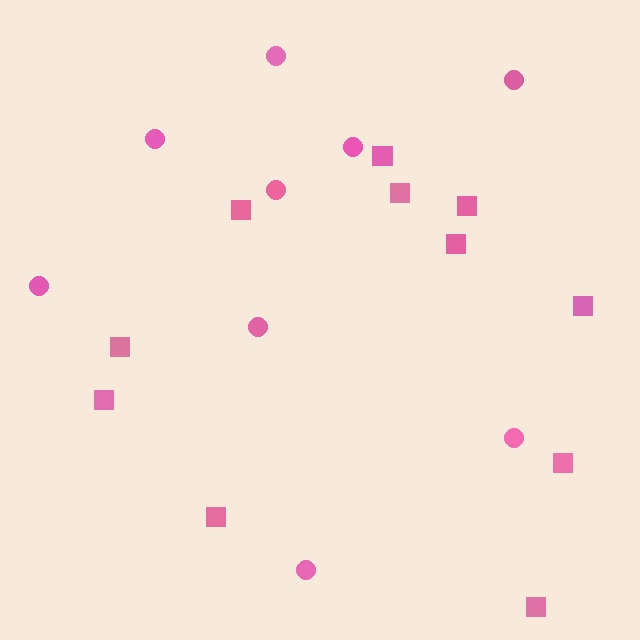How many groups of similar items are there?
There are 2 groups: one group of circles (9) and one group of squares (11).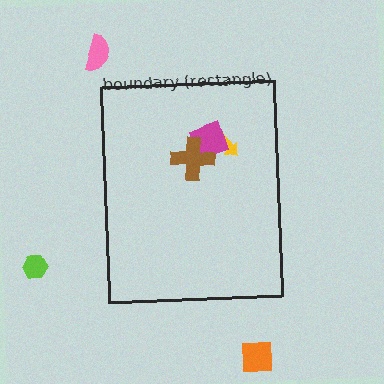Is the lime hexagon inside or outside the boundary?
Outside.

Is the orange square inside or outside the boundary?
Outside.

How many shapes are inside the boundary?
3 inside, 3 outside.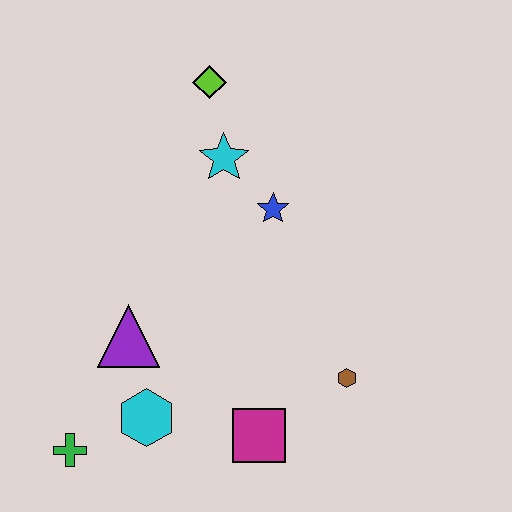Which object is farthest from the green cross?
The lime diamond is farthest from the green cross.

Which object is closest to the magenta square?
The brown hexagon is closest to the magenta square.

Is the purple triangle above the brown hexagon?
Yes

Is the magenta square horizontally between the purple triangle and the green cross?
No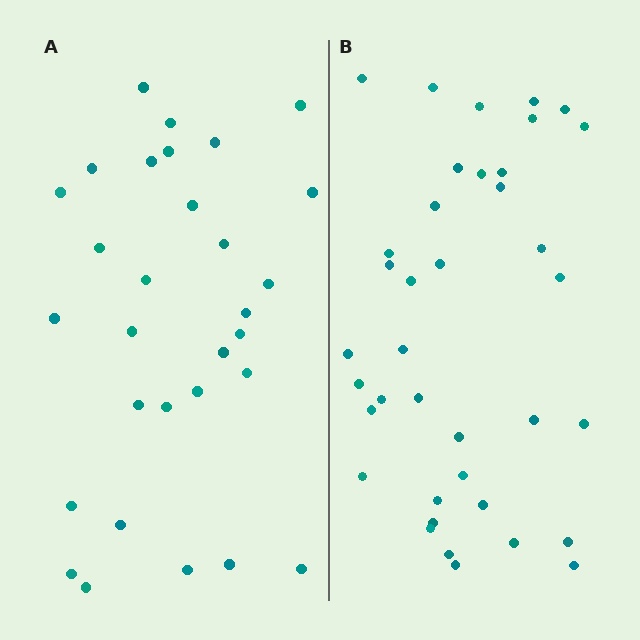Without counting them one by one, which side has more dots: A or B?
Region B (the right region) has more dots.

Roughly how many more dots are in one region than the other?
Region B has roughly 8 or so more dots than region A.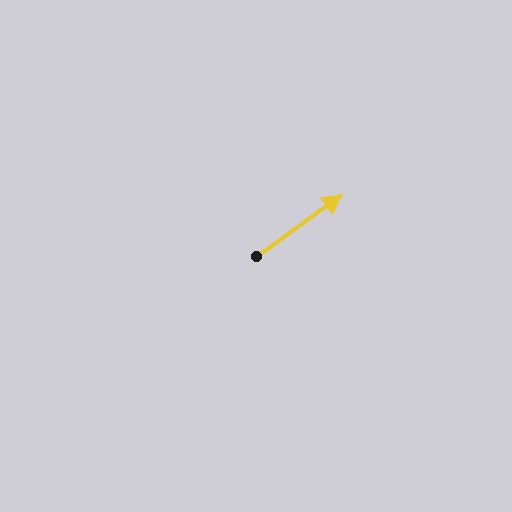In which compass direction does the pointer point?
Northeast.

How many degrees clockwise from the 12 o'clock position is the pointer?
Approximately 55 degrees.